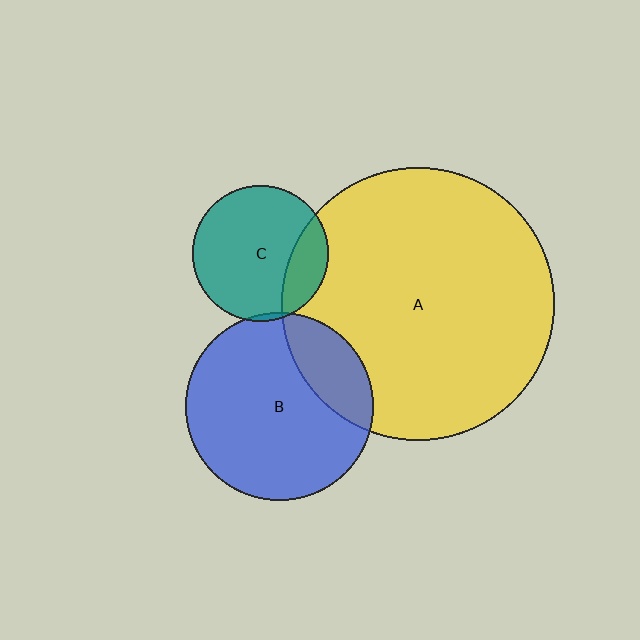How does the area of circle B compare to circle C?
Approximately 1.9 times.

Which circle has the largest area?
Circle A (yellow).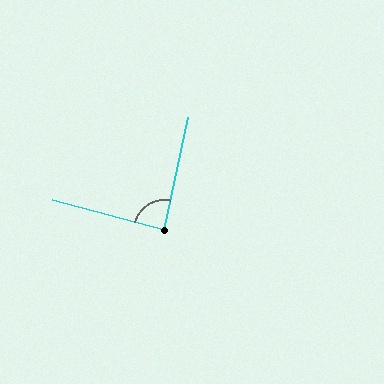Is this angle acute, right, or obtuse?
It is approximately a right angle.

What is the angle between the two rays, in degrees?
Approximately 87 degrees.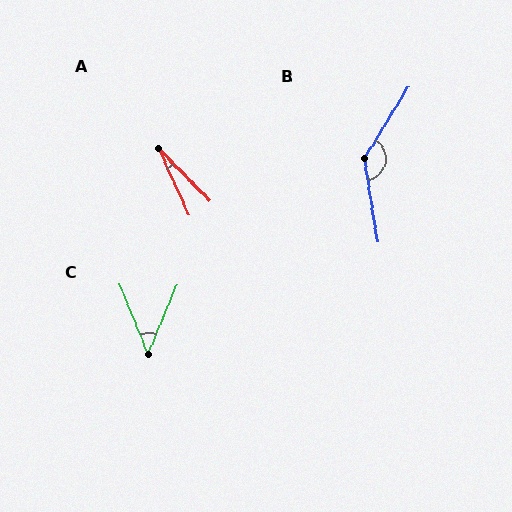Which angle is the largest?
B, at approximately 139 degrees.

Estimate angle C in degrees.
Approximately 45 degrees.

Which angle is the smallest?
A, at approximately 20 degrees.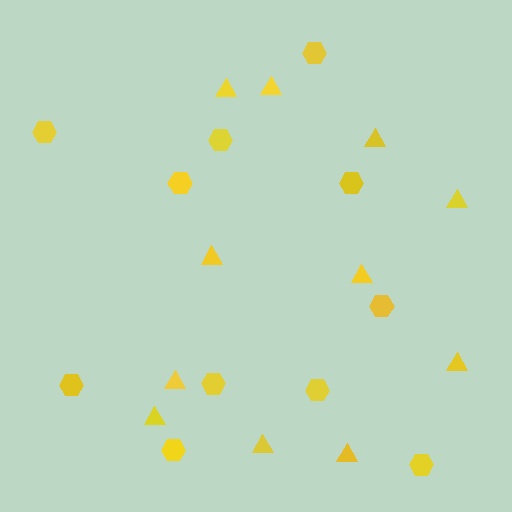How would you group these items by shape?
There are 2 groups: one group of triangles (11) and one group of hexagons (11).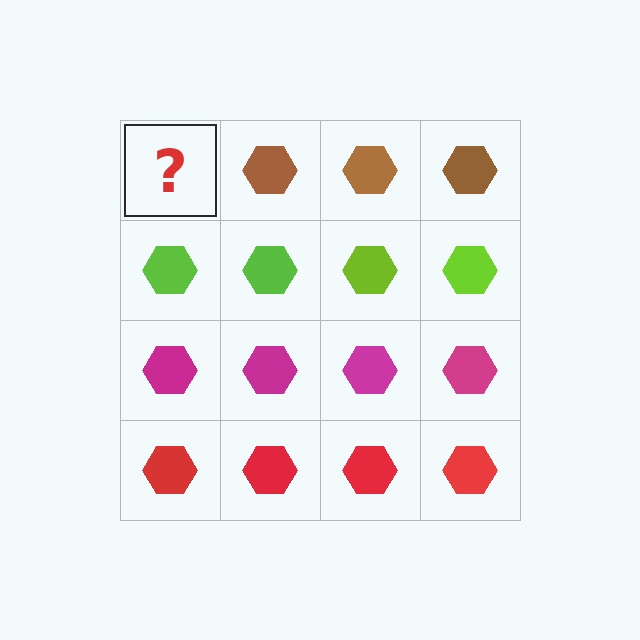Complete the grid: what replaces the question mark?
The question mark should be replaced with a brown hexagon.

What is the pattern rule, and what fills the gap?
The rule is that each row has a consistent color. The gap should be filled with a brown hexagon.